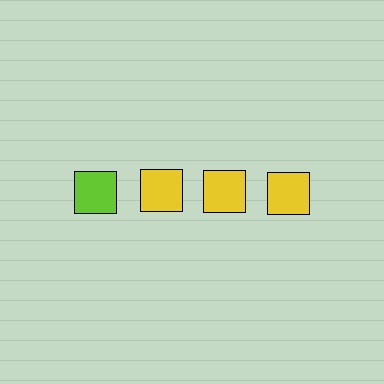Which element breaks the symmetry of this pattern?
The lime square in the top row, leftmost column breaks the symmetry. All other shapes are yellow squares.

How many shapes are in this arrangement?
There are 4 shapes arranged in a grid pattern.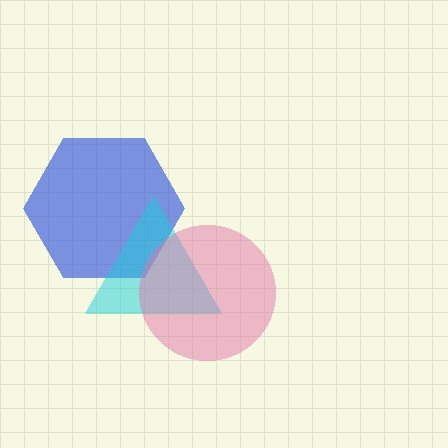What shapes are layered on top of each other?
The layered shapes are: a blue hexagon, a cyan triangle, a pink circle.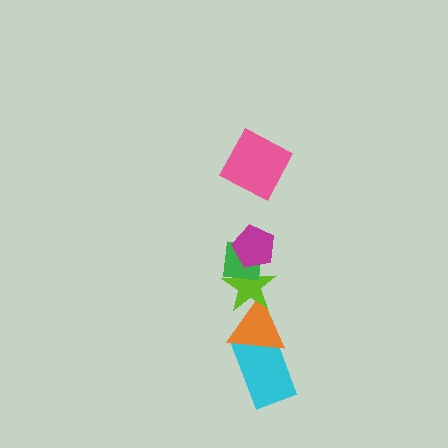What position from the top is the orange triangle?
The orange triangle is 5th from the top.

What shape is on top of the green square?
The magenta pentagon is on top of the green square.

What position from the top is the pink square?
The pink square is 1st from the top.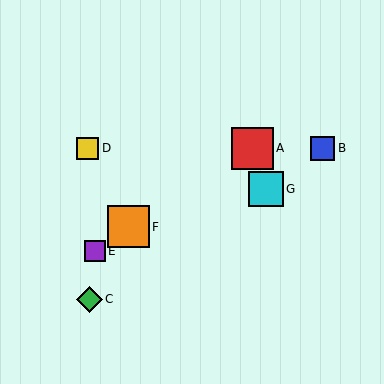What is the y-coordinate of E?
Object E is at y≈251.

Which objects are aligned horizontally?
Objects A, B, D are aligned horizontally.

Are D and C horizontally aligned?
No, D is at y≈148 and C is at y≈299.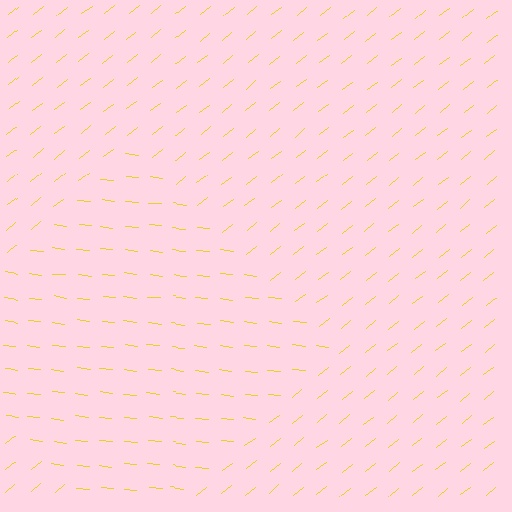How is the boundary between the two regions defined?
The boundary is defined purely by a change in line orientation (approximately 45 degrees difference). All lines are the same color and thickness.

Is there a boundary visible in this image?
Yes, there is a texture boundary formed by a change in line orientation.